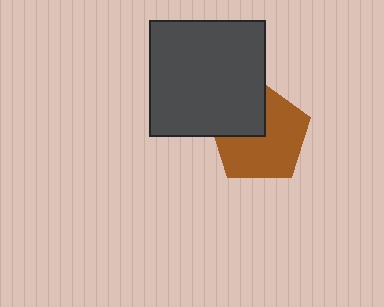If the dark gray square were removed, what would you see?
You would see the complete brown pentagon.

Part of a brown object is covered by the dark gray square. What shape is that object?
It is a pentagon.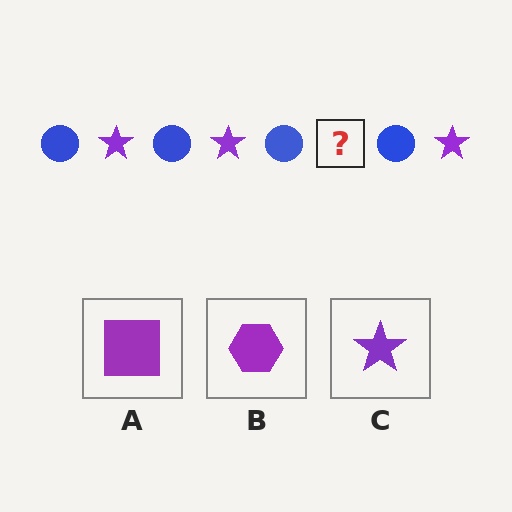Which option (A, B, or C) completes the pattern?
C.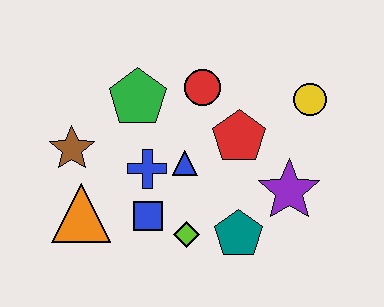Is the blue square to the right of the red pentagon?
No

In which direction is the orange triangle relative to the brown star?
The orange triangle is below the brown star.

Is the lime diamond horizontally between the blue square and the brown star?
No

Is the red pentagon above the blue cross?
Yes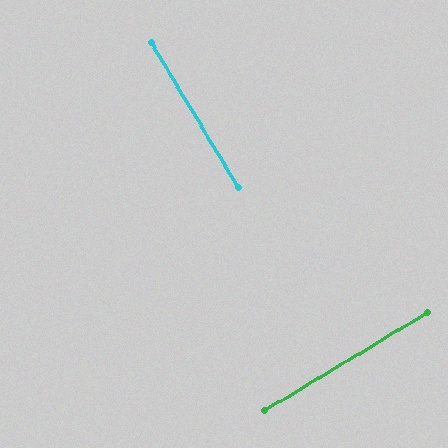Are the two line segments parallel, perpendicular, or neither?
Perpendicular — they meet at approximately 90°.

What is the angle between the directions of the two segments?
Approximately 90 degrees.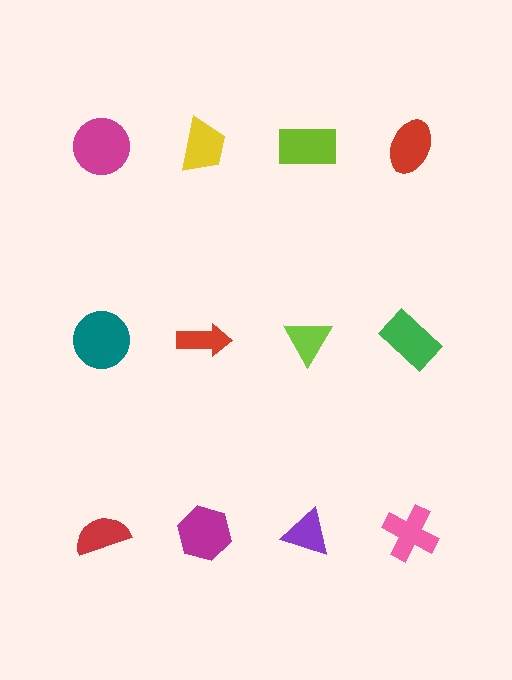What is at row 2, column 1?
A teal circle.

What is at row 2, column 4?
A green rectangle.